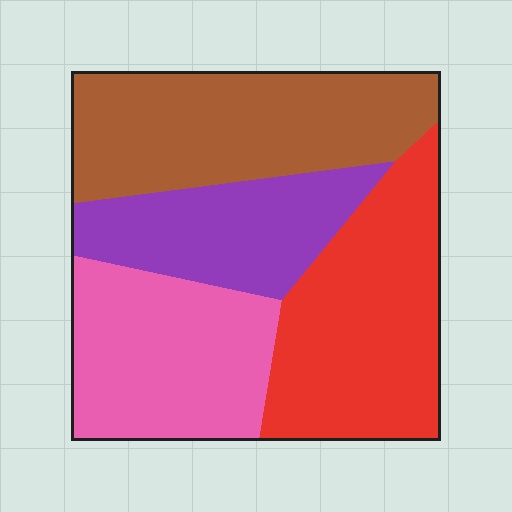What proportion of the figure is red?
Red covers 29% of the figure.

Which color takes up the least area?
Purple, at roughly 20%.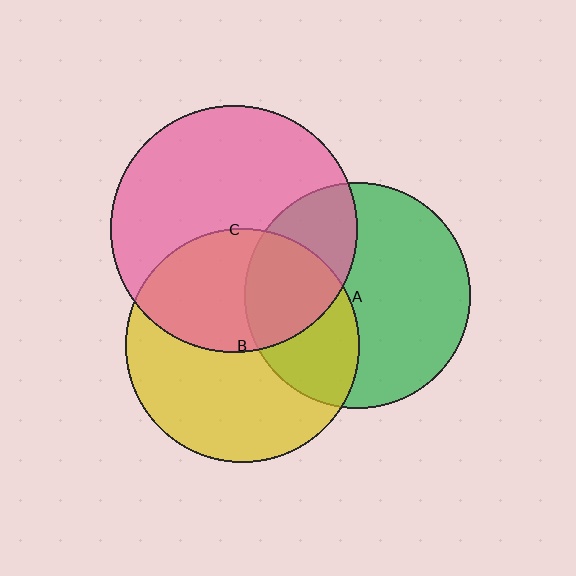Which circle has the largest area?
Circle C (pink).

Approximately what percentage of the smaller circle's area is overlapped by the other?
Approximately 30%.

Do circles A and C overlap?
Yes.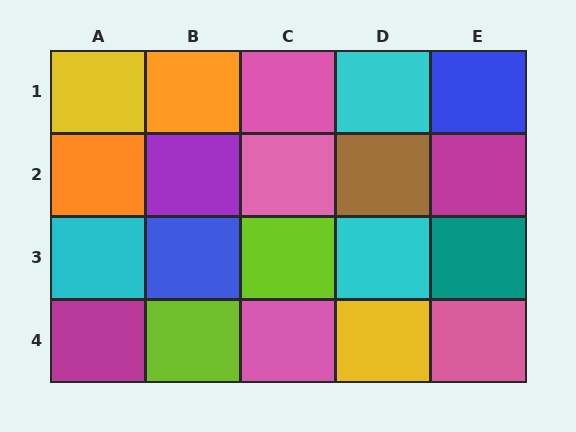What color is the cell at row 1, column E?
Blue.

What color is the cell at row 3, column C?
Lime.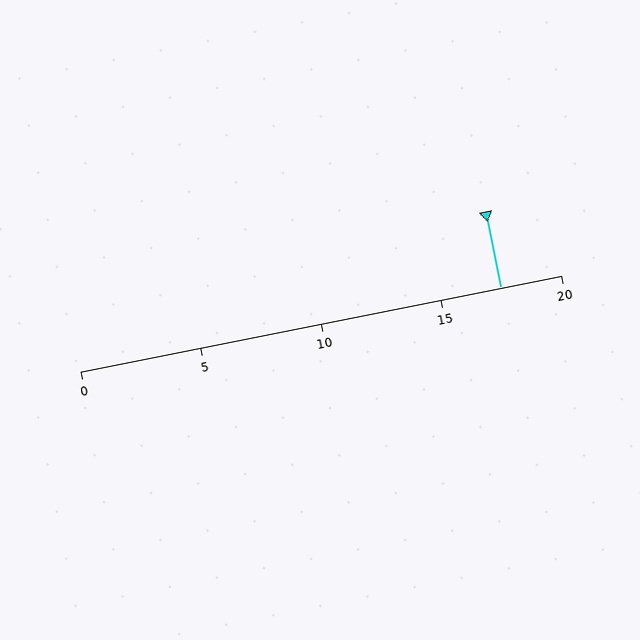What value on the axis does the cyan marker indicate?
The marker indicates approximately 17.5.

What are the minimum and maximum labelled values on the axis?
The axis runs from 0 to 20.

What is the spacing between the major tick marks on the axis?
The major ticks are spaced 5 apart.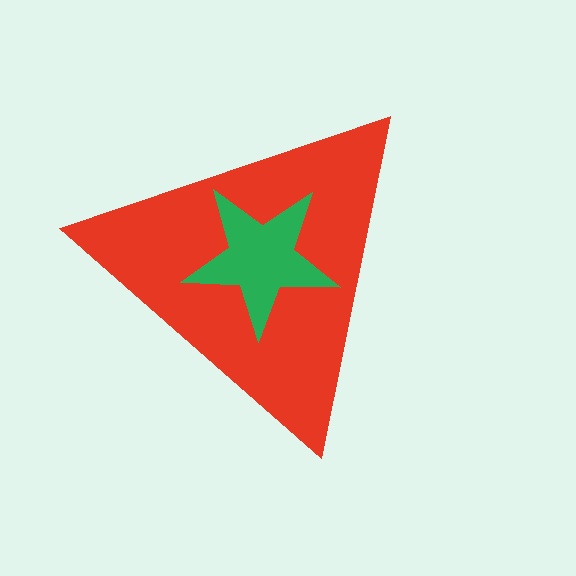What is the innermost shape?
The green star.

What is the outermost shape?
The red triangle.